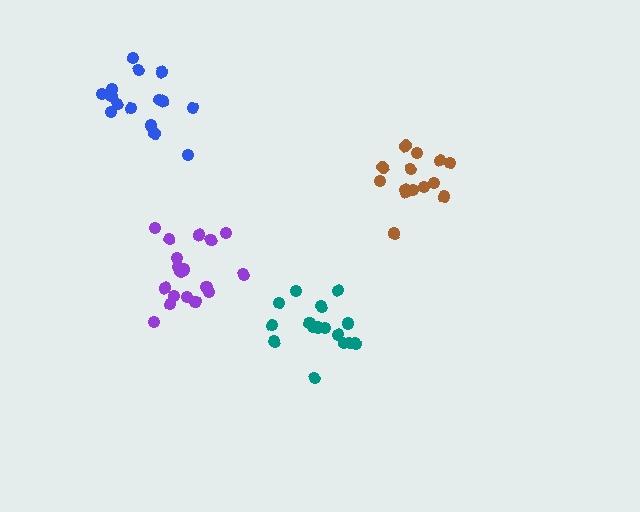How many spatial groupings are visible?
There are 4 spatial groupings.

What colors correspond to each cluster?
The clusters are colored: brown, purple, teal, blue.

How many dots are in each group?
Group 1: 14 dots, Group 2: 18 dots, Group 3: 17 dots, Group 4: 15 dots (64 total).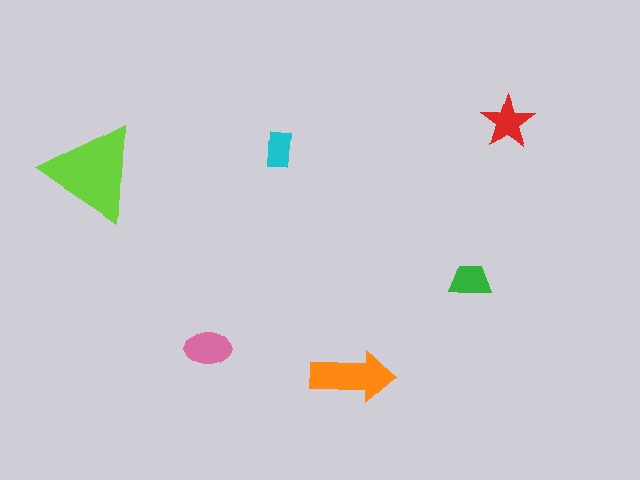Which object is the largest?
The lime triangle.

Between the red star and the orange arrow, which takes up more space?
The orange arrow.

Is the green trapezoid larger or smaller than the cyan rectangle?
Larger.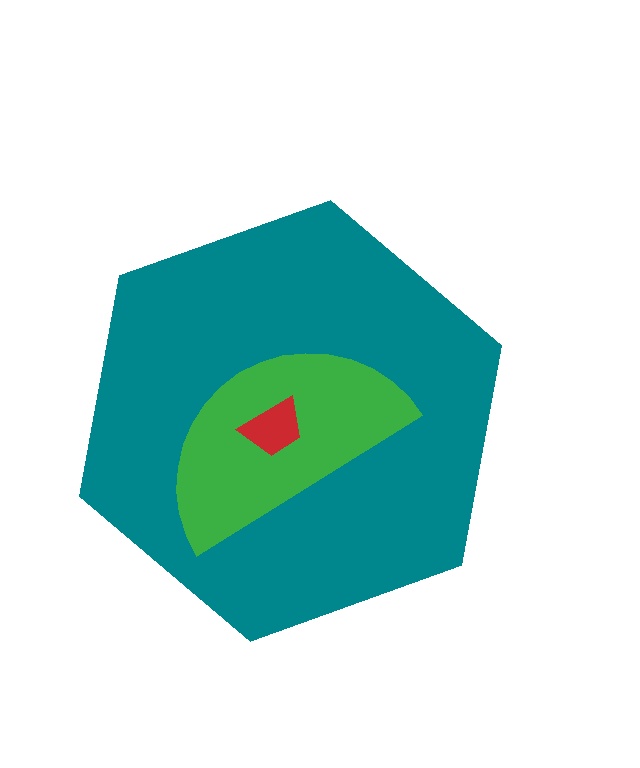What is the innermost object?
The red trapezoid.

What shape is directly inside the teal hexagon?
The green semicircle.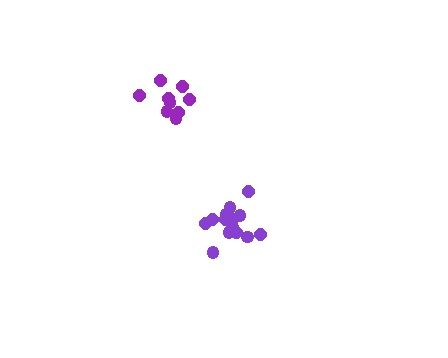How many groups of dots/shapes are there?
There are 2 groups.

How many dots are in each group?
Group 1: 9 dots, Group 2: 15 dots (24 total).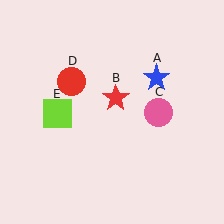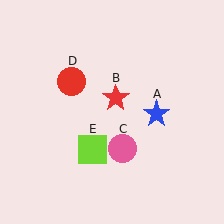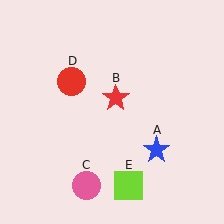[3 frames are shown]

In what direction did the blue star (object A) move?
The blue star (object A) moved down.